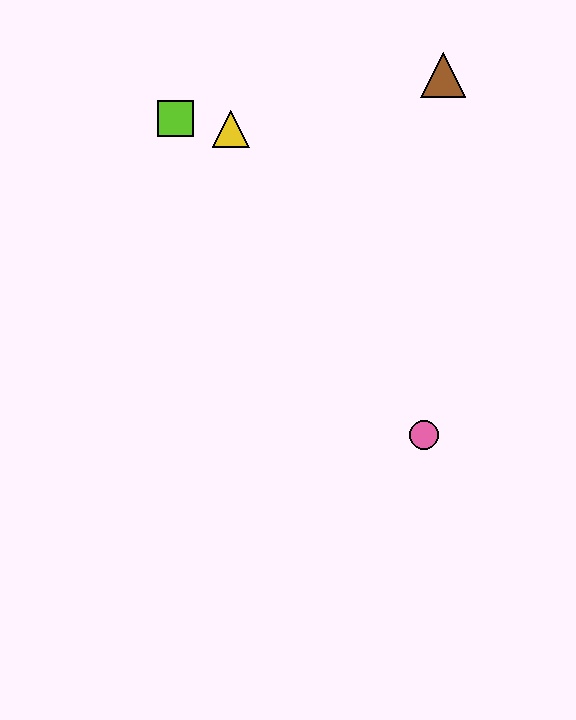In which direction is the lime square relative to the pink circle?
The lime square is above the pink circle.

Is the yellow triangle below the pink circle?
No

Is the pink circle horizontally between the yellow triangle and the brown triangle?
Yes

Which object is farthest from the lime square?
The pink circle is farthest from the lime square.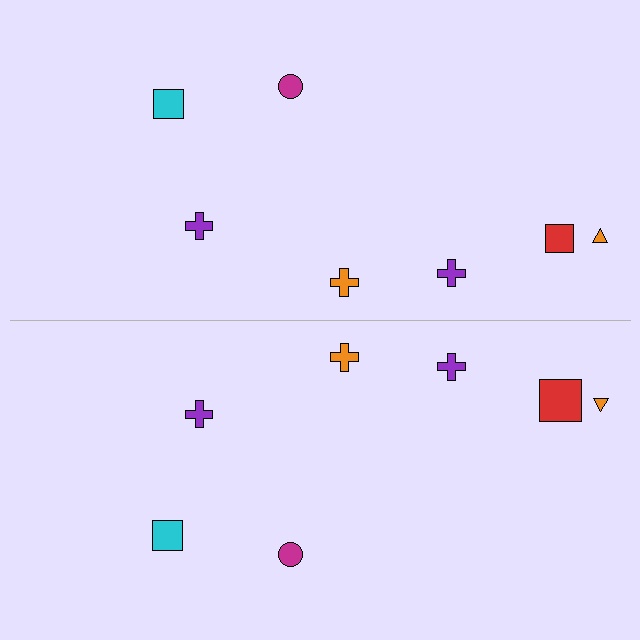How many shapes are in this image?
There are 14 shapes in this image.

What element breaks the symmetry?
The red square on the bottom side has a different size than its mirror counterpart.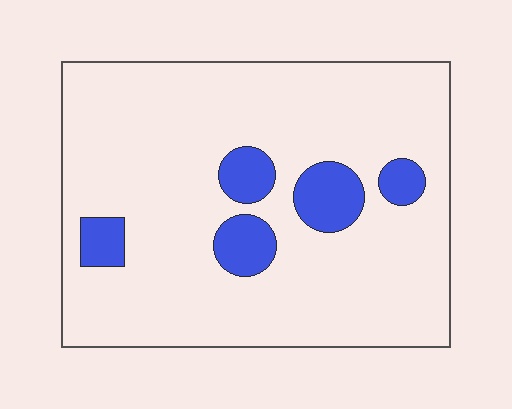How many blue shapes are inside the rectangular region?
5.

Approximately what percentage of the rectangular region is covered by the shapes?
Approximately 10%.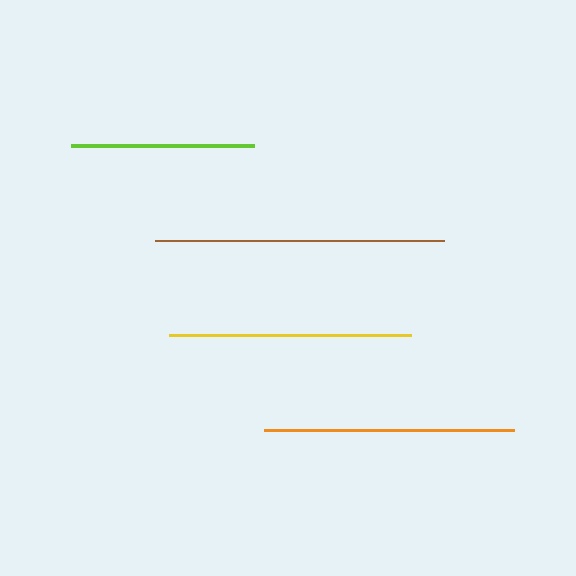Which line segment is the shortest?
The lime line is the shortest at approximately 182 pixels.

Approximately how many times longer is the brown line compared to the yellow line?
The brown line is approximately 1.2 times the length of the yellow line.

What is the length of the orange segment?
The orange segment is approximately 250 pixels long.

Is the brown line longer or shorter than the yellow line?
The brown line is longer than the yellow line.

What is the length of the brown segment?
The brown segment is approximately 288 pixels long.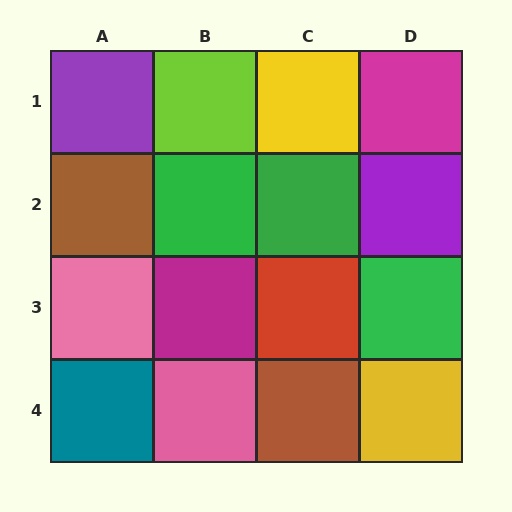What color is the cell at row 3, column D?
Green.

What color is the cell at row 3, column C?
Red.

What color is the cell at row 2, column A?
Brown.